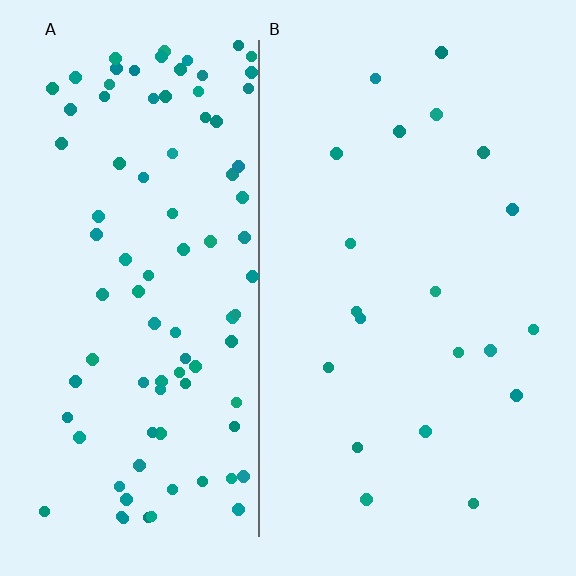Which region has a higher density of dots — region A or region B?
A (the left).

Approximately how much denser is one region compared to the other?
Approximately 4.7× — region A over region B.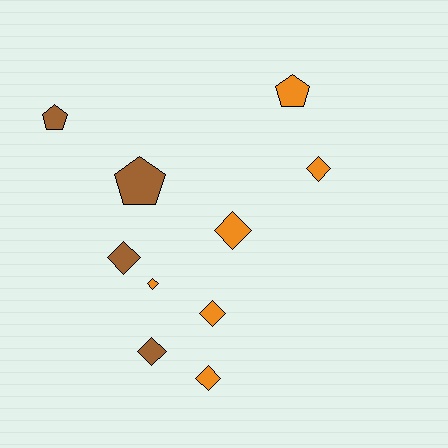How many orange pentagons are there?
There is 1 orange pentagon.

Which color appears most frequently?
Orange, with 6 objects.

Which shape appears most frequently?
Diamond, with 7 objects.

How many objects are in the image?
There are 10 objects.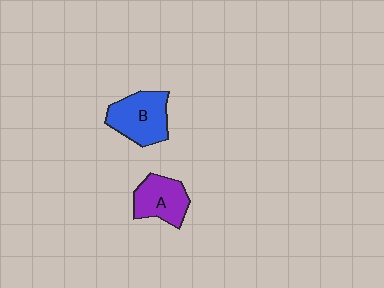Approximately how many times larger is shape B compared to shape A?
Approximately 1.2 times.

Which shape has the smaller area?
Shape A (purple).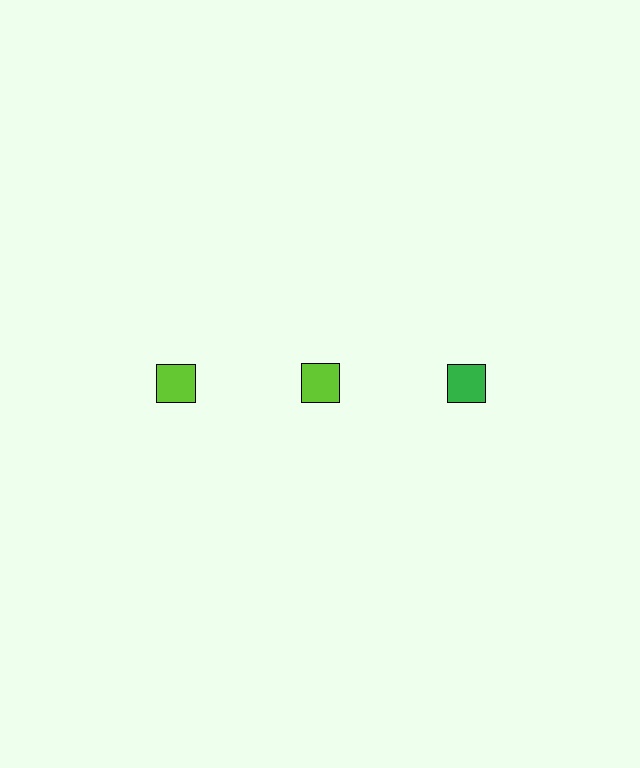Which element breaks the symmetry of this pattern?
The green square in the top row, center column breaks the symmetry. All other shapes are lime squares.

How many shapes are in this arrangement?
There are 3 shapes arranged in a grid pattern.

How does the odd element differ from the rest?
It has a different color: green instead of lime.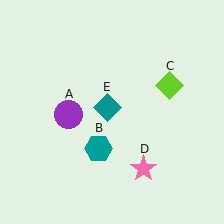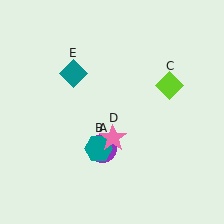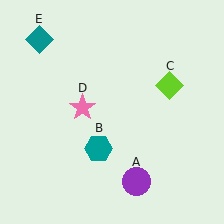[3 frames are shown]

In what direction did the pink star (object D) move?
The pink star (object D) moved up and to the left.